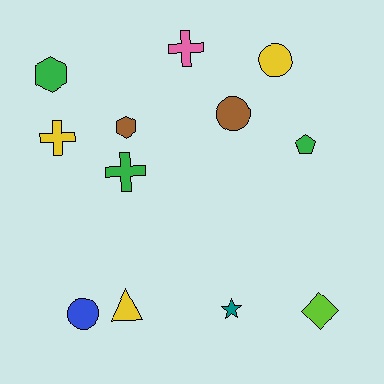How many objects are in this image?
There are 12 objects.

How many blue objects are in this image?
There is 1 blue object.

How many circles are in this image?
There are 3 circles.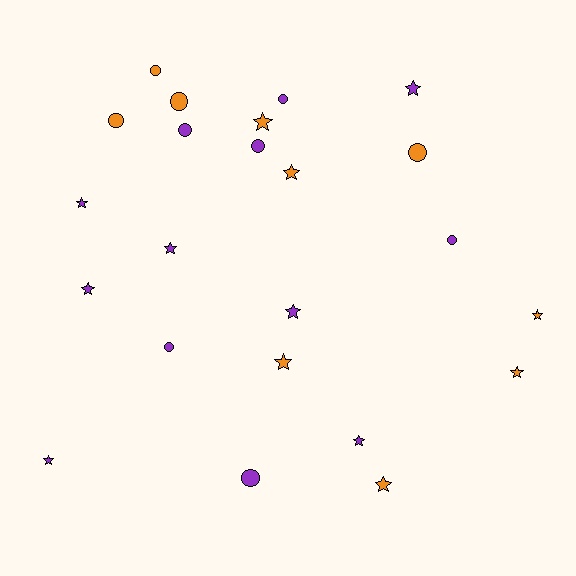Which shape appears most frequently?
Star, with 13 objects.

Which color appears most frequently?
Purple, with 13 objects.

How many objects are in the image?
There are 23 objects.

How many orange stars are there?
There are 6 orange stars.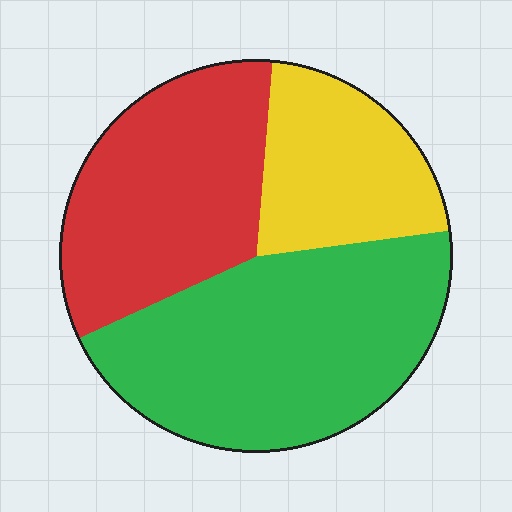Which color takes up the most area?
Green, at roughly 45%.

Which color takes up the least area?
Yellow, at roughly 20%.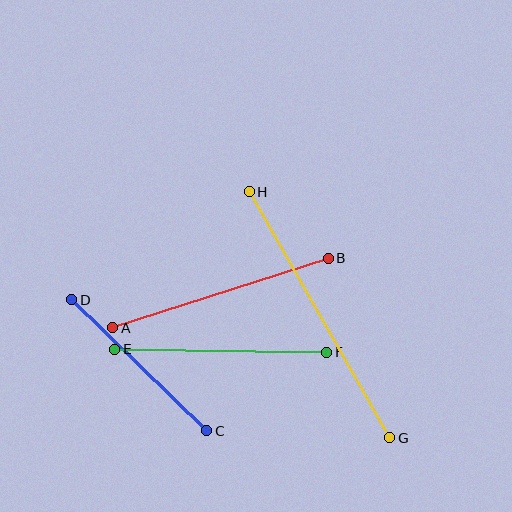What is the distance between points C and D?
The distance is approximately 188 pixels.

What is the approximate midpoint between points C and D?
The midpoint is at approximately (139, 365) pixels.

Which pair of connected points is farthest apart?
Points G and H are farthest apart.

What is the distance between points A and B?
The distance is approximately 226 pixels.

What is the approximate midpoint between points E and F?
The midpoint is at approximately (221, 351) pixels.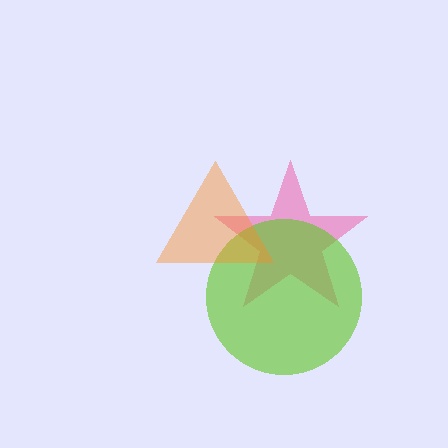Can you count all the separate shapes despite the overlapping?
Yes, there are 3 separate shapes.